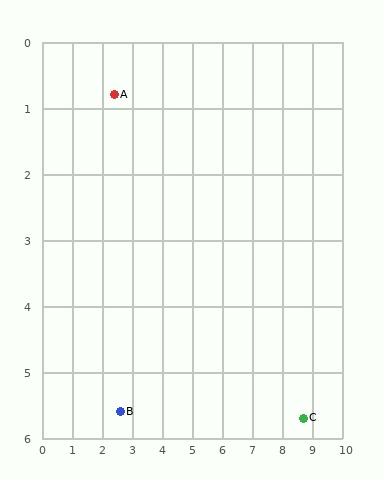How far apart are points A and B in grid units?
Points A and B are about 4.8 grid units apart.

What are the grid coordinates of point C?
Point C is at approximately (8.7, 5.7).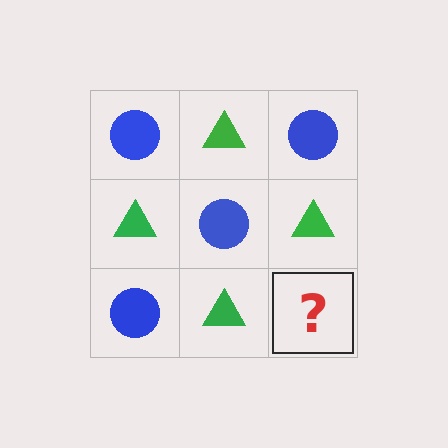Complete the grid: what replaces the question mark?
The question mark should be replaced with a blue circle.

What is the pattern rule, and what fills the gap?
The rule is that it alternates blue circle and green triangle in a checkerboard pattern. The gap should be filled with a blue circle.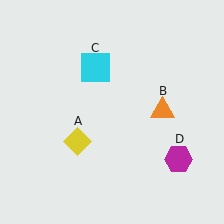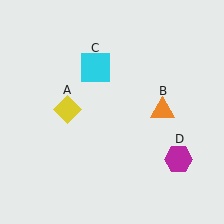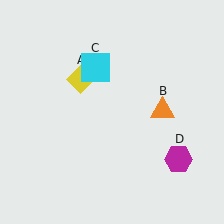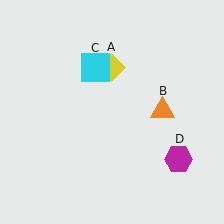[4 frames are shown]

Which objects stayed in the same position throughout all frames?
Orange triangle (object B) and cyan square (object C) and magenta hexagon (object D) remained stationary.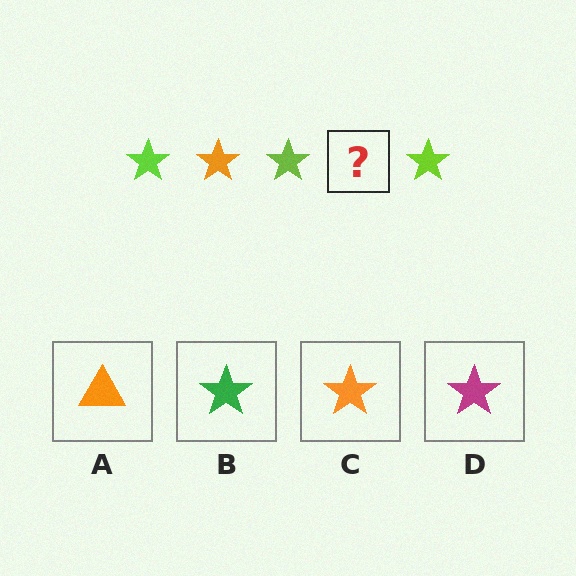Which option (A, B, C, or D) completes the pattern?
C.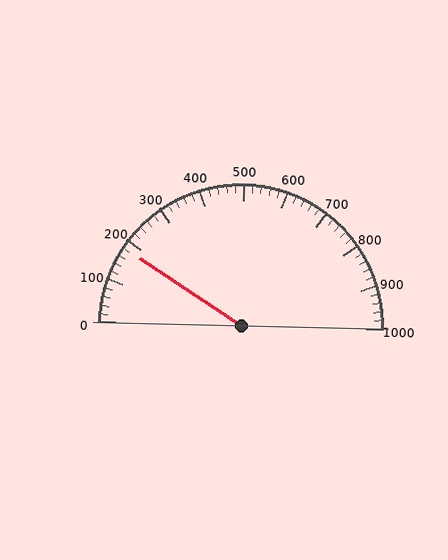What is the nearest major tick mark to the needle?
The nearest major tick mark is 200.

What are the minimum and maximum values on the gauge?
The gauge ranges from 0 to 1000.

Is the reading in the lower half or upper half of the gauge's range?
The reading is in the lower half of the range (0 to 1000).